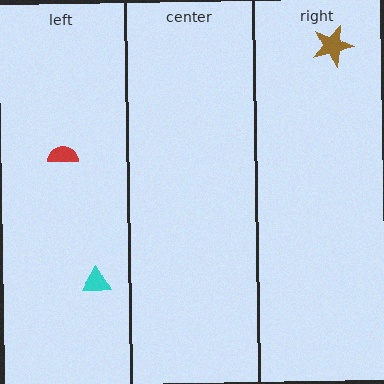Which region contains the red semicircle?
The left region.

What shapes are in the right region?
The brown star.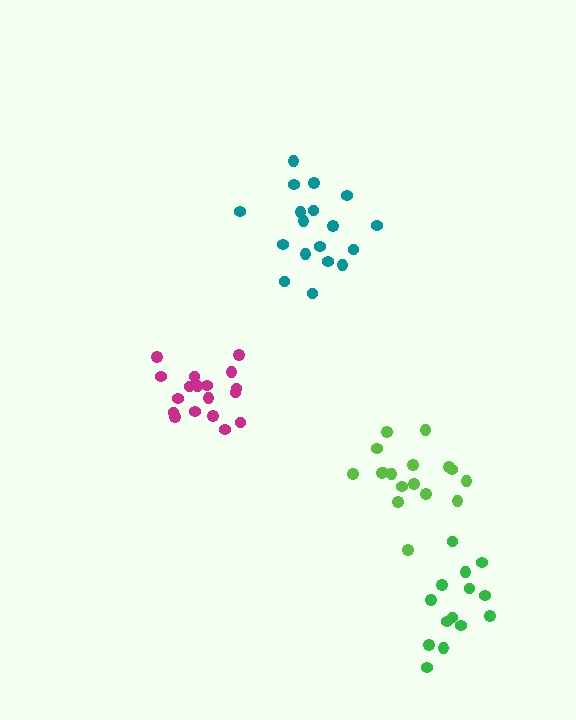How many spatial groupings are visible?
There are 4 spatial groupings.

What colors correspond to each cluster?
The clusters are colored: magenta, teal, lime, green.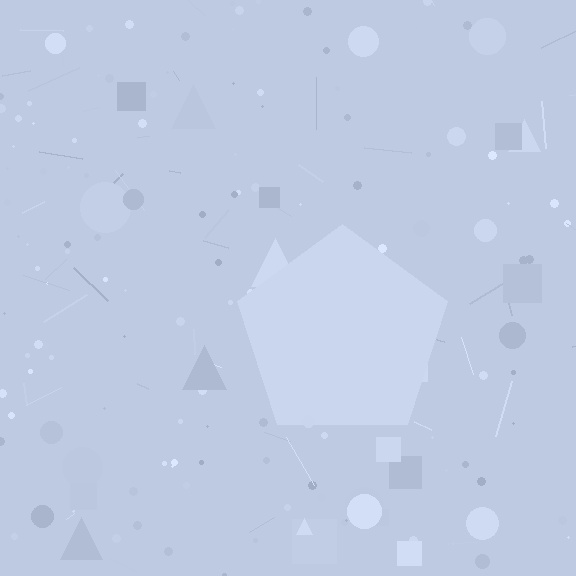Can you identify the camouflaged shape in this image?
The camouflaged shape is a pentagon.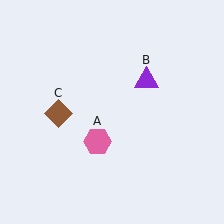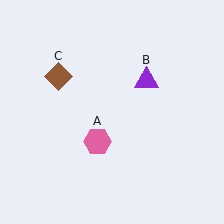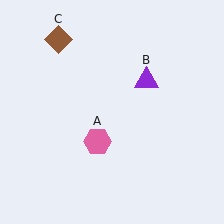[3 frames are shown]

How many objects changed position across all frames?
1 object changed position: brown diamond (object C).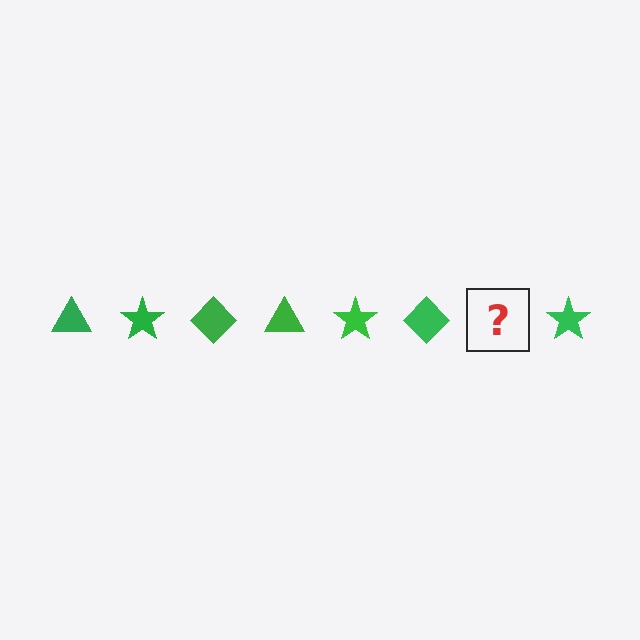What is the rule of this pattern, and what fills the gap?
The rule is that the pattern cycles through triangle, star, diamond shapes in green. The gap should be filled with a green triangle.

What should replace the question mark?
The question mark should be replaced with a green triangle.